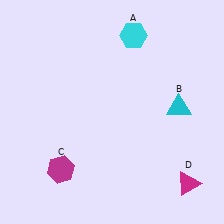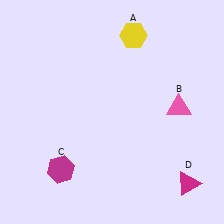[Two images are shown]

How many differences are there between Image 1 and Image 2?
There are 2 differences between the two images.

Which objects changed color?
A changed from cyan to yellow. B changed from cyan to pink.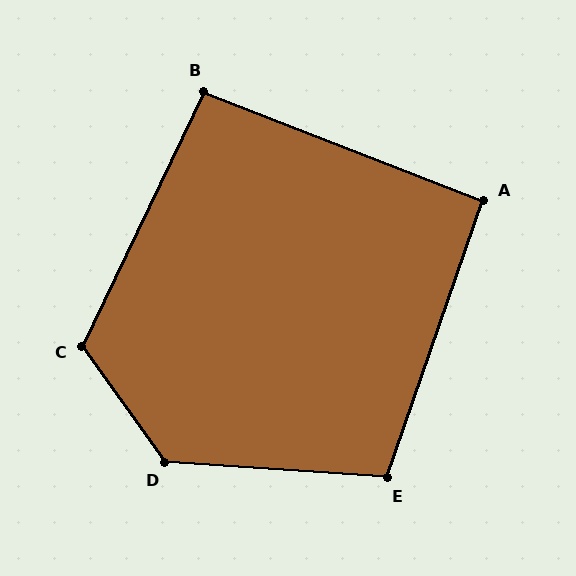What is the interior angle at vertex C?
Approximately 119 degrees (obtuse).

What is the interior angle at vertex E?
Approximately 105 degrees (obtuse).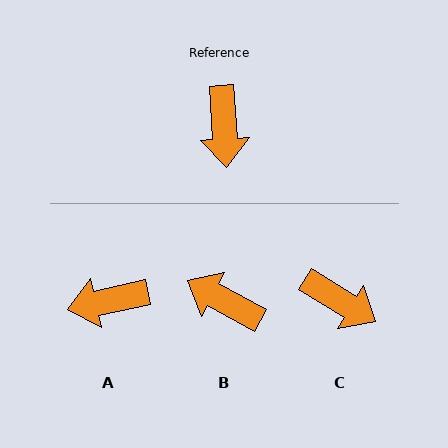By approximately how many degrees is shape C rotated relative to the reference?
Approximately 55 degrees counter-clockwise.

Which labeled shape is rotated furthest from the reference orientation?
B, about 122 degrees away.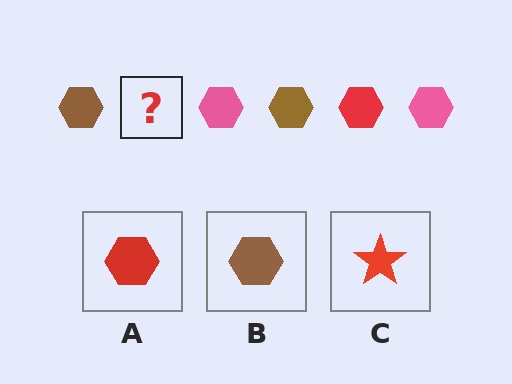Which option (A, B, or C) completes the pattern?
A.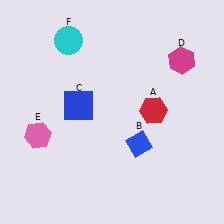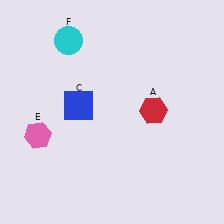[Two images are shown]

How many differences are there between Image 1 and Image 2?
There are 2 differences between the two images.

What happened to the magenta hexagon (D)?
The magenta hexagon (D) was removed in Image 2. It was in the top-right area of Image 1.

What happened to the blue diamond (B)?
The blue diamond (B) was removed in Image 2. It was in the bottom-right area of Image 1.